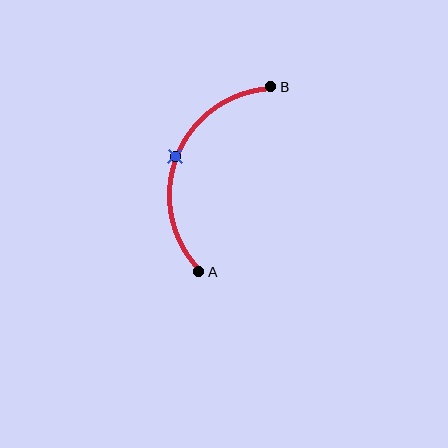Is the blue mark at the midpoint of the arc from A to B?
Yes. The blue mark lies on the arc at equal arc-length from both A and B — it is the arc midpoint.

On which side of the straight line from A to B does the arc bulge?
The arc bulges to the left of the straight line connecting A and B.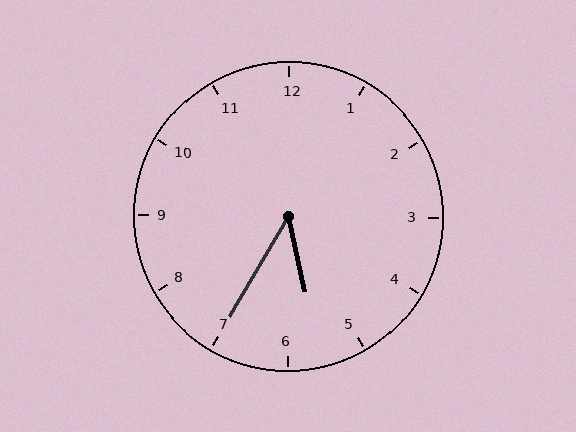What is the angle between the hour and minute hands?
Approximately 42 degrees.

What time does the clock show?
5:35.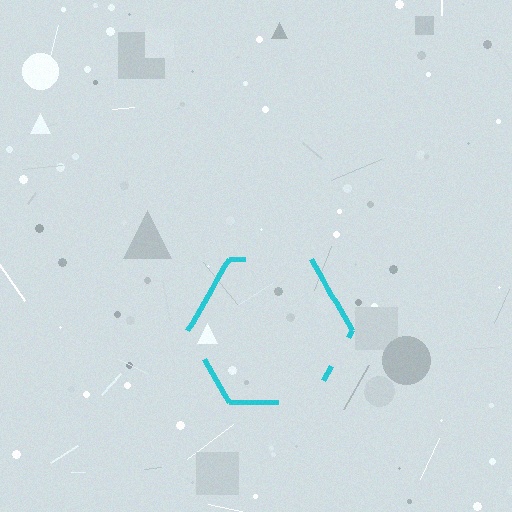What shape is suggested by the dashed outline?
The dashed outline suggests a hexagon.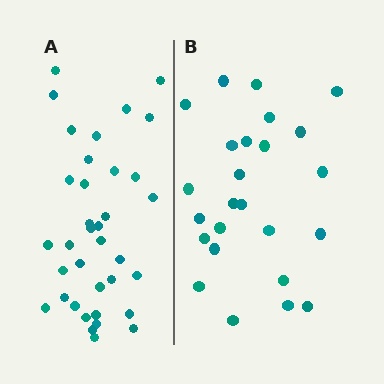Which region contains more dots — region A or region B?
Region A (the left region) has more dots.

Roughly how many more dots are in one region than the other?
Region A has roughly 12 or so more dots than region B.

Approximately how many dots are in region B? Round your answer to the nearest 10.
About 20 dots. (The exact count is 25, which rounds to 20.)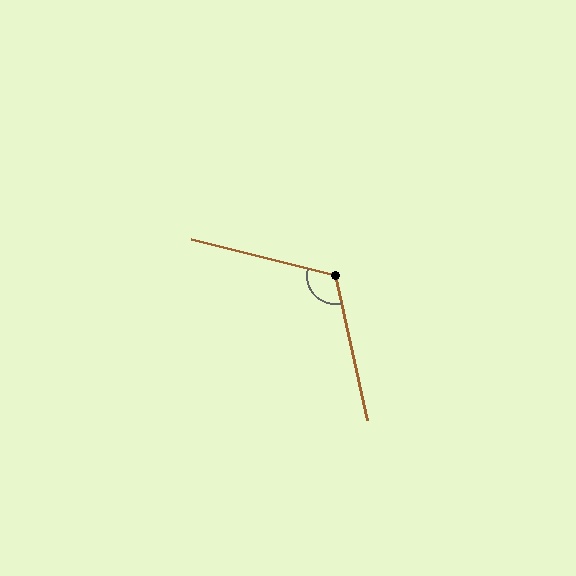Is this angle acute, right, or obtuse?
It is obtuse.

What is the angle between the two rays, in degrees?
Approximately 116 degrees.